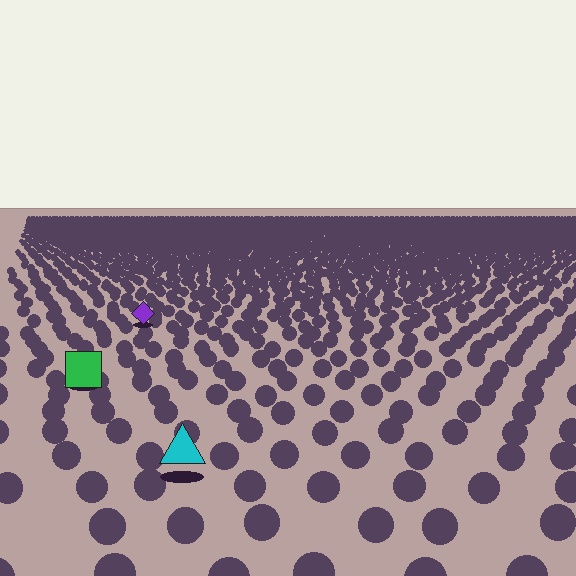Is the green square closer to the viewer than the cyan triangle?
No. The cyan triangle is closer — you can tell from the texture gradient: the ground texture is coarser near it.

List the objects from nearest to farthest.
From nearest to farthest: the cyan triangle, the green square, the purple diamond.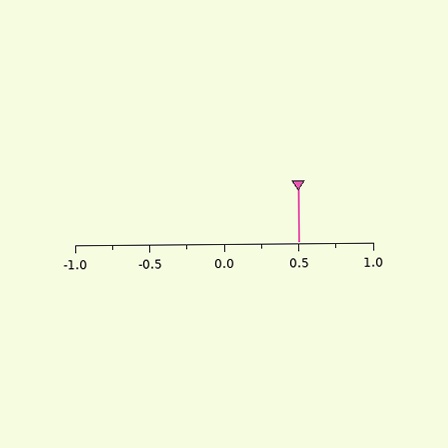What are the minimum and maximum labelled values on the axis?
The axis runs from -1.0 to 1.0.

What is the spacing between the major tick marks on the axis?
The major ticks are spaced 0.5 apart.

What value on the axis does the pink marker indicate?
The marker indicates approximately 0.5.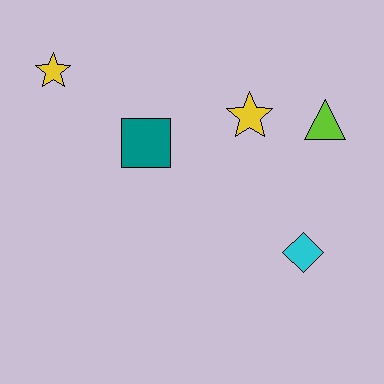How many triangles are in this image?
There is 1 triangle.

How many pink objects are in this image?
There are no pink objects.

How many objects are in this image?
There are 5 objects.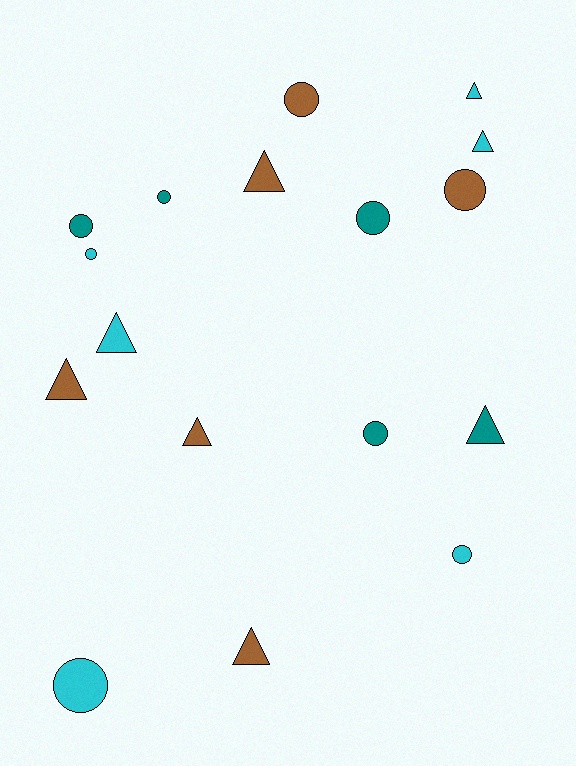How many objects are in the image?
There are 17 objects.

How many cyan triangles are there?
There are 3 cyan triangles.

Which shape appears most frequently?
Circle, with 9 objects.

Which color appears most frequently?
Brown, with 6 objects.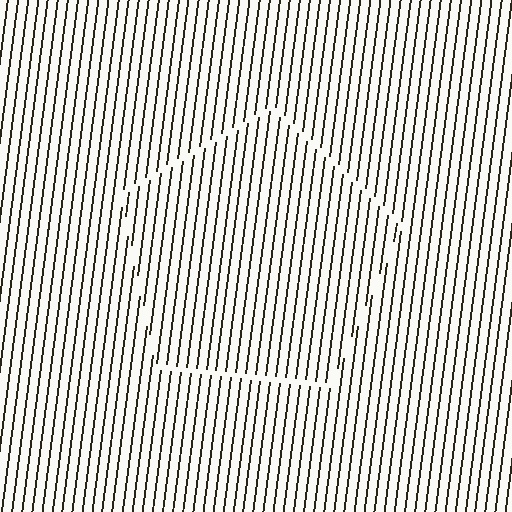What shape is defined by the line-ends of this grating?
An illusory pentagon. The interior of the shape contains the same grating, shifted by half a period — the contour is defined by the phase discontinuity where line-ends from the inner and outer gratings abut.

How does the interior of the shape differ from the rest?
The interior of the shape contains the same grating, shifted by half a period — the contour is defined by the phase discontinuity where line-ends from the inner and outer gratings abut.